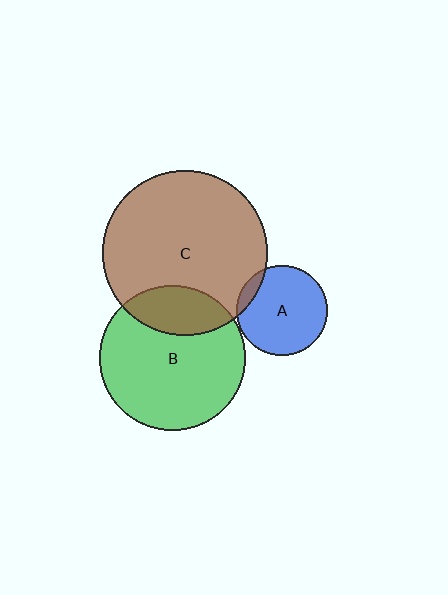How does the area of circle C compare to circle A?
Approximately 3.4 times.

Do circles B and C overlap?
Yes.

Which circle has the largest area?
Circle C (brown).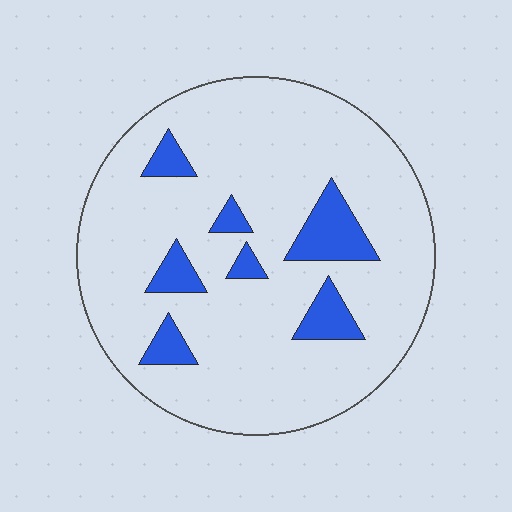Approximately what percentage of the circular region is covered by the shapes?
Approximately 15%.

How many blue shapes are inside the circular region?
7.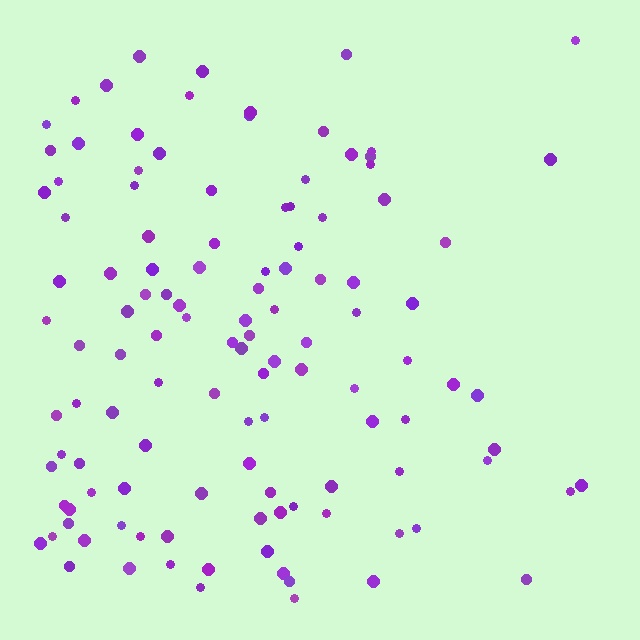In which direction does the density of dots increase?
From right to left, with the left side densest.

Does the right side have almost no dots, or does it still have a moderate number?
Still a moderate number, just noticeably fewer than the left.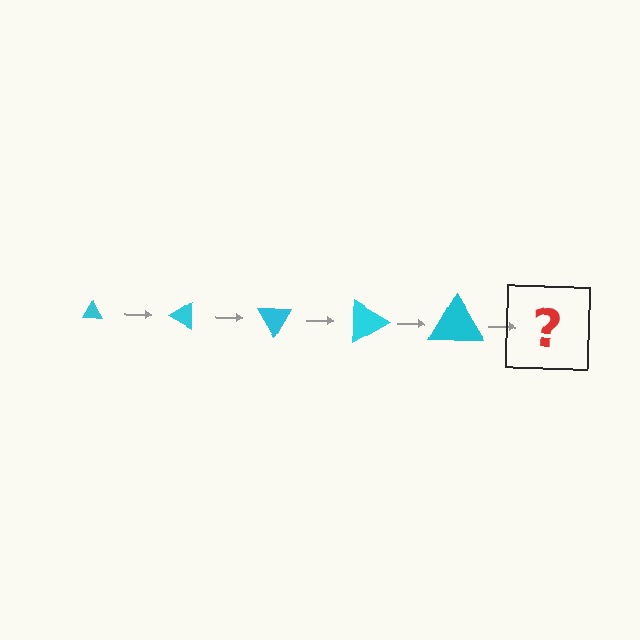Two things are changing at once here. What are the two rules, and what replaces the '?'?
The two rules are that the triangle grows larger each step and it rotates 30 degrees each step. The '?' should be a triangle, larger than the previous one and rotated 150 degrees from the start.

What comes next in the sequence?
The next element should be a triangle, larger than the previous one and rotated 150 degrees from the start.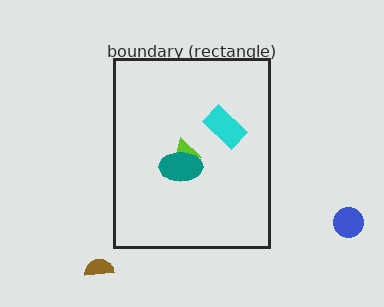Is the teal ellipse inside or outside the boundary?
Inside.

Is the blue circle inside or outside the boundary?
Outside.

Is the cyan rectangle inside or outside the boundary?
Inside.